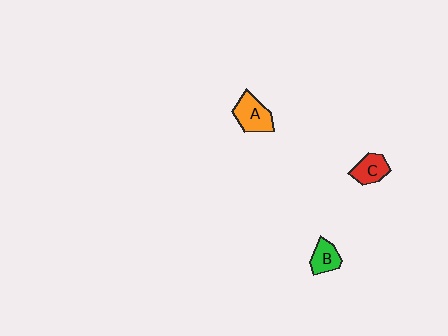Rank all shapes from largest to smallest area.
From largest to smallest: A (orange), C (red), B (green).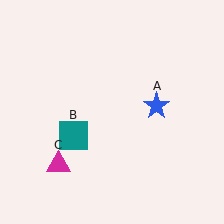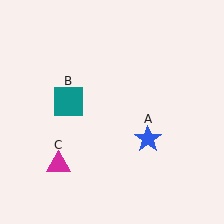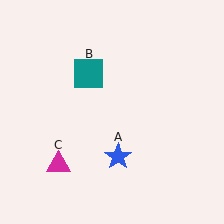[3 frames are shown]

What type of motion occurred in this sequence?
The blue star (object A), teal square (object B) rotated clockwise around the center of the scene.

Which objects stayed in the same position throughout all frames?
Magenta triangle (object C) remained stationary.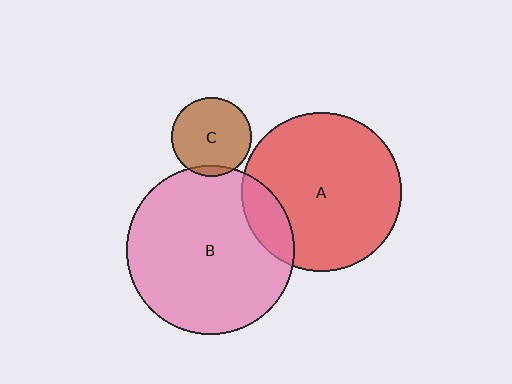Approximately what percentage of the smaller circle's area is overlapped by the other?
Approximately 5%.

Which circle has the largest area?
Circle B (pink).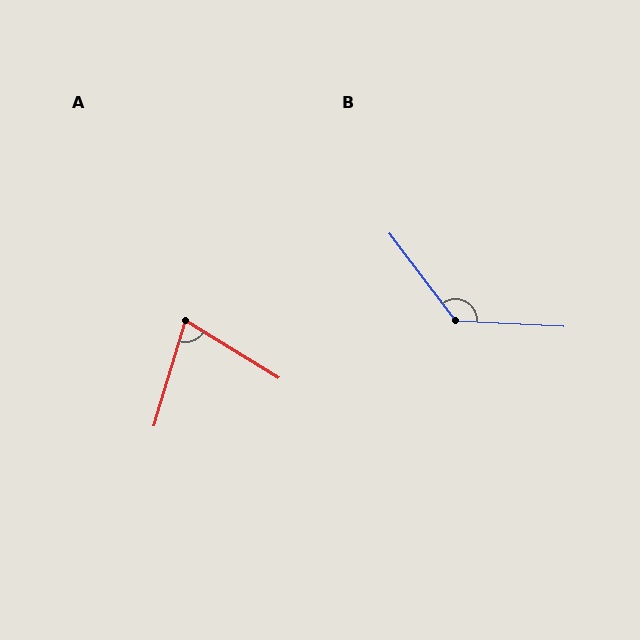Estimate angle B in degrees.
Approximately 130 degrees.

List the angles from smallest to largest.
A (75°), B (130°).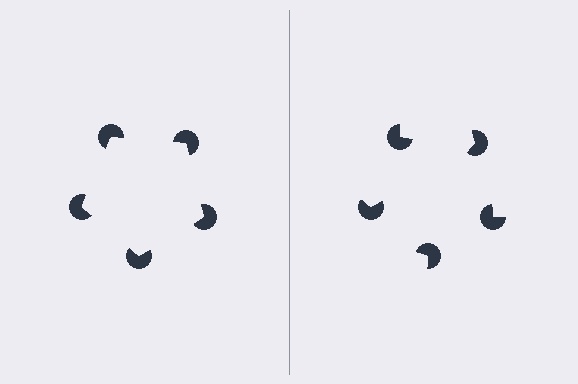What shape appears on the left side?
An illusory pentagon.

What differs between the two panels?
The pac-man discs are positioned identically on both sides; only the wedge orientations differ. On the left they align to a pentagon; on the right they are misaligned.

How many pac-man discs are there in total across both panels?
10 — 5 on each side.